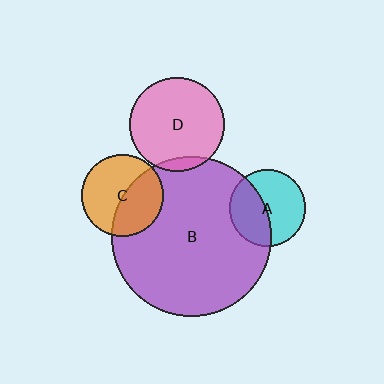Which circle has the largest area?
Circle B (purple).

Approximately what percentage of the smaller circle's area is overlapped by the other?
Approximately 10%.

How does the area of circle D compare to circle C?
Approximately 1.3 times.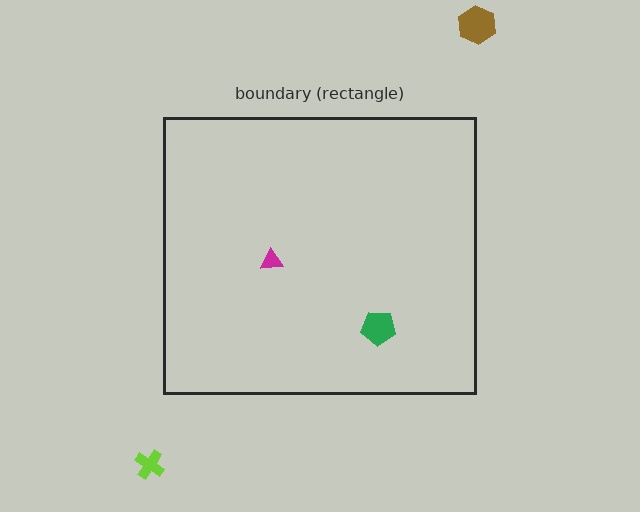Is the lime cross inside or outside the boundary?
Outside.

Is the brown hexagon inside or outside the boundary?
Outside.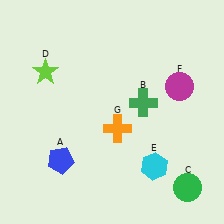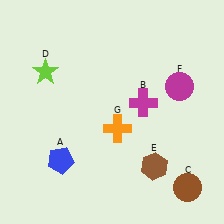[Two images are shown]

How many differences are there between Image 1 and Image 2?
There are 3 differences between the two images.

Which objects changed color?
B changed from green to magenta. C changed from green to brown. E changed from cyan to brown.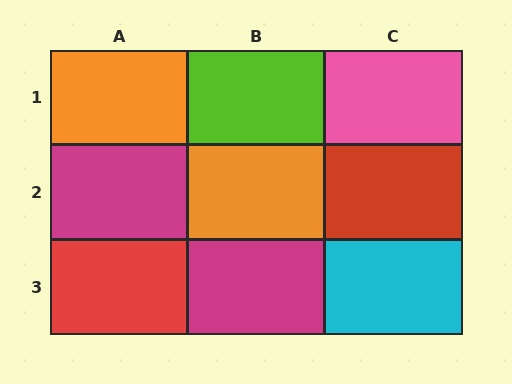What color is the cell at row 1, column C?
Pink.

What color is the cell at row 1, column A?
Orange.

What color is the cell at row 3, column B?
Magenta.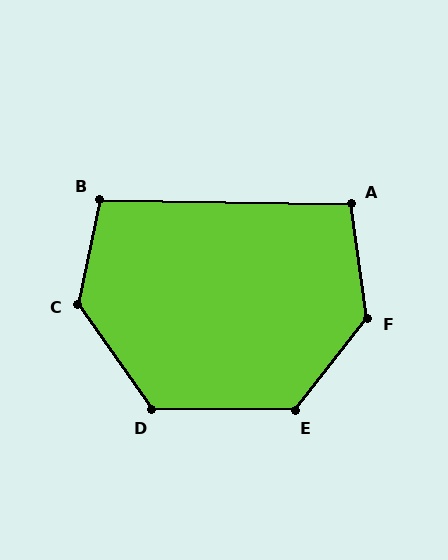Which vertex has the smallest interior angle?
A, at approximately 99 degrees.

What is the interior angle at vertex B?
Approximately 101 degrees (obtuse).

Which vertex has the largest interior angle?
F, at approximately 134 degrees.